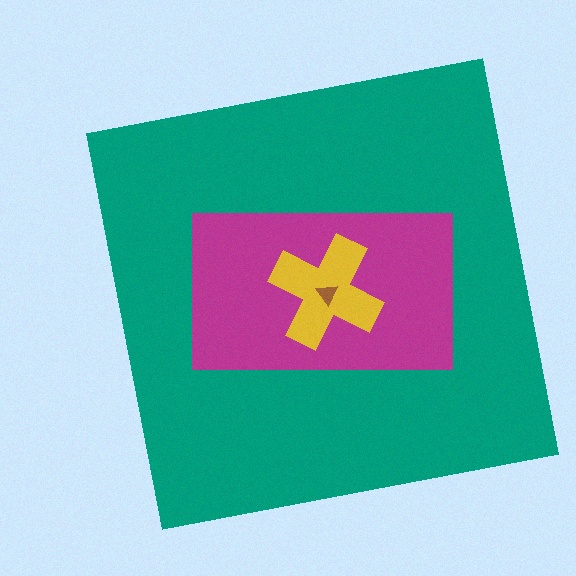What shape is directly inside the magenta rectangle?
The yellow cross.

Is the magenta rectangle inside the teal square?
Yes.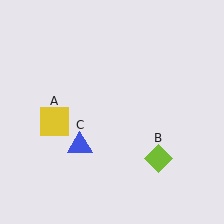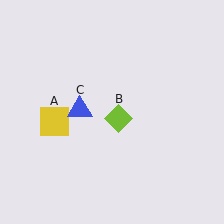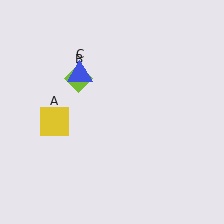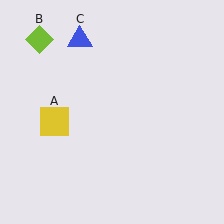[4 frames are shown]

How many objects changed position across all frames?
2 objects changed position: lime diamond (object B), blue triangle (object C).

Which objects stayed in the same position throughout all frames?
Yellow square (object A) remained stationary.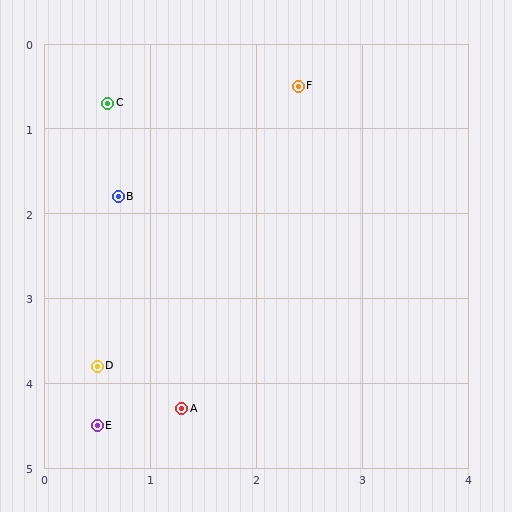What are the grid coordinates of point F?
Point F is at approximately (2.4, 0.5).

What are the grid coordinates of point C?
Point C is at approximately (0.6, 0.7).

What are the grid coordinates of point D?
Point D is at approximately (0.5, 3.8).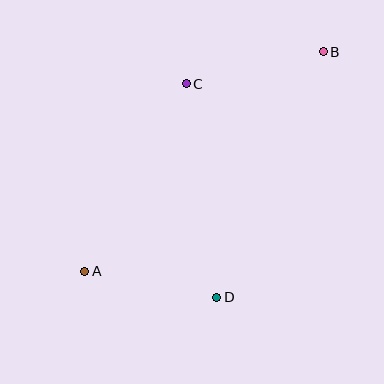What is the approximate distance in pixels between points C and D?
The distance between C and D is approximately 216 pixels.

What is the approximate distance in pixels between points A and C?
The distance between A and C is approximately 213 pixels.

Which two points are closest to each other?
Points A and D are closest to each other.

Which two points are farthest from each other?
Points A and B are farthest from each other.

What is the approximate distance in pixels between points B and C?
The distance between B and C is approximately 140 pixels.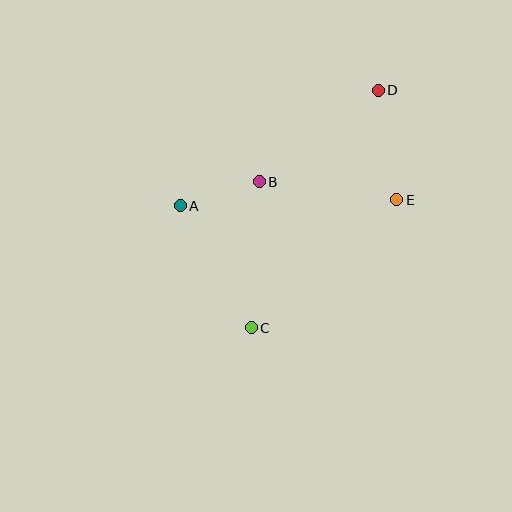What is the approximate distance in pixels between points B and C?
The distance between B and C is approximately 146 pixels.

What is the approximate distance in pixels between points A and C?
The distance between A and C is approximately 141 pixels.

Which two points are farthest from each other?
Points C and D are farthest from each other.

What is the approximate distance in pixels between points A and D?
The distance between A and D is approximately 229 pixels.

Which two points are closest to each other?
Points A and B are closest to each other.